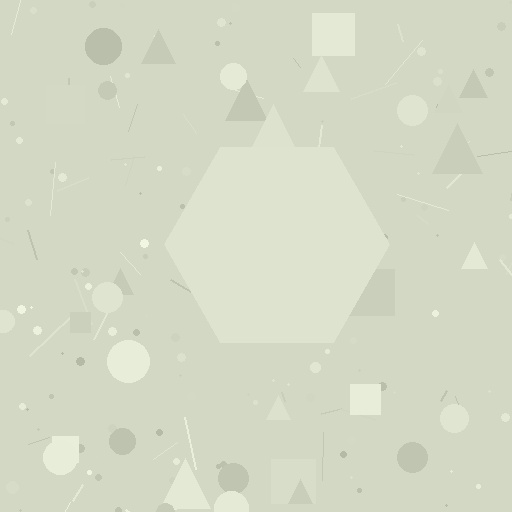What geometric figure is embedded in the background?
A hexagon is embedded in the background.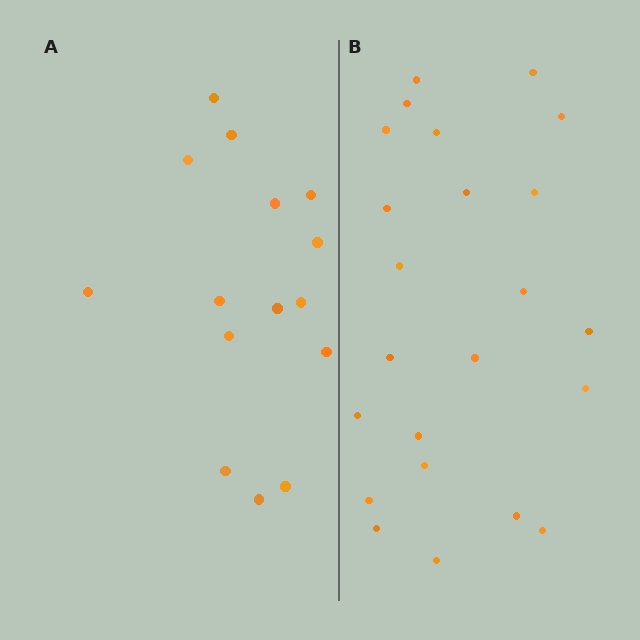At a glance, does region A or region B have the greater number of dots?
Region B (the right region) has more dots.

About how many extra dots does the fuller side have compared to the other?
Region B has roughly 8 or so more dots than region A.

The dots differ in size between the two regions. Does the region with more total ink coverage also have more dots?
No. Region A has more total ink coverage because its dots are larger, but region B actually contains more individual dots. Total area can be misleading — the number of items is what matters here.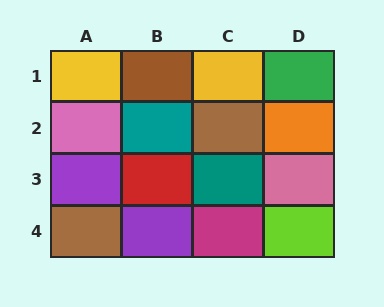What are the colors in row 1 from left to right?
Yellow, brown, yellow, green.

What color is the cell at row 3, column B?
Red.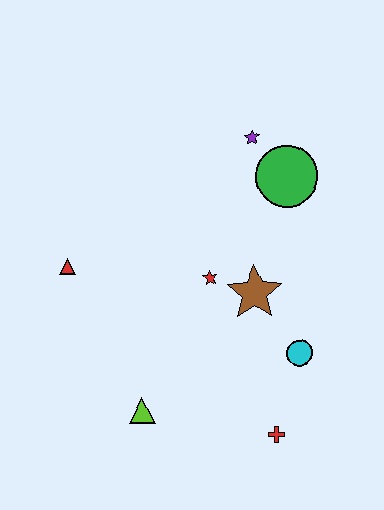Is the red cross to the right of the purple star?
Yes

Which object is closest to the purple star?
The green circle is closest to the purple star.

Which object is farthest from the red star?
The red cross is farthest from the red star.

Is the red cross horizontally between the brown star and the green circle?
Yes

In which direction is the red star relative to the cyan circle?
The red star is to the left of the cyan circle.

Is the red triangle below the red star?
No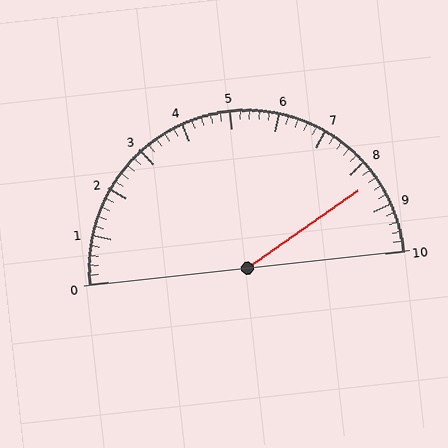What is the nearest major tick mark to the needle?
The nearest major tick mark is 8.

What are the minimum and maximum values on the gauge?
The gauge ranges from 0 to 10.